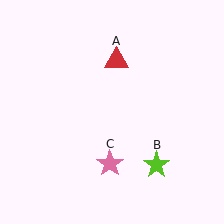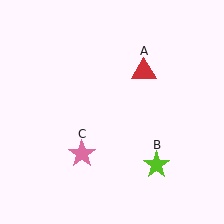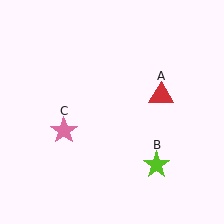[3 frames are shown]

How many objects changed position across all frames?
2 objects changed position: red triangle (object A), pink star (object C).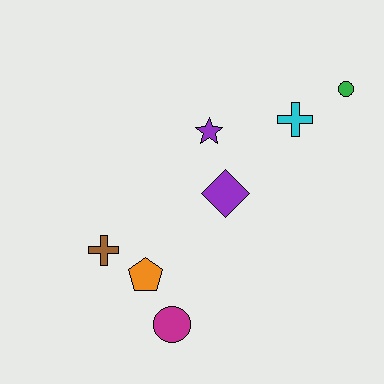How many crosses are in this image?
There are 2 crosses.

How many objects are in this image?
There are 7 objects.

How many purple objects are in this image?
There are 2 purple objects.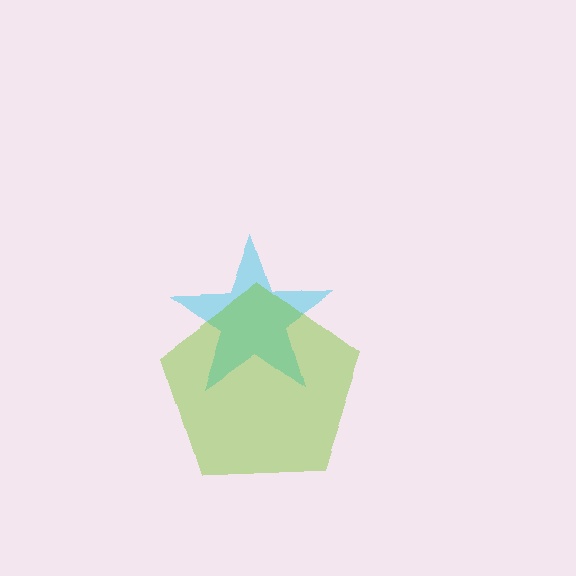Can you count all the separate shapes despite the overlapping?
Yes, there are 2 separate shapes.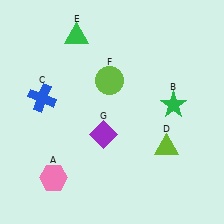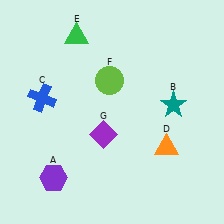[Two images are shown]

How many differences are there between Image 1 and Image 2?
There are 3 differences between the two images.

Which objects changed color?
A changed from pink to purple. B changed from green to teal. D changed from lime to orange.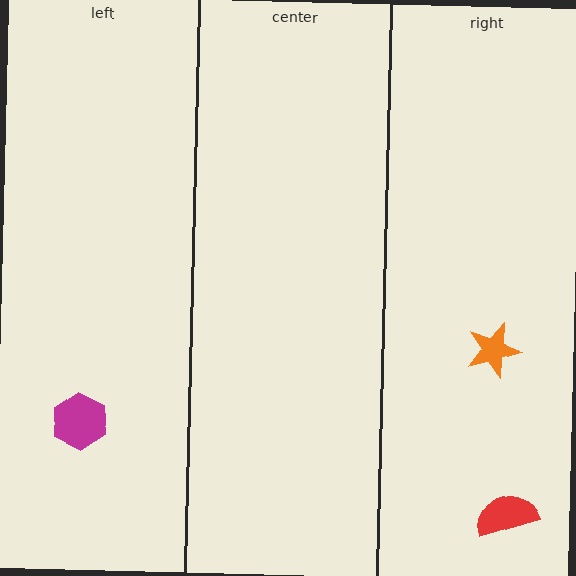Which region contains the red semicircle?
The right region.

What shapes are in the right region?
The red semicircle, the orange star.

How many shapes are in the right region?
2.